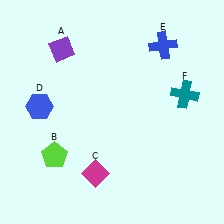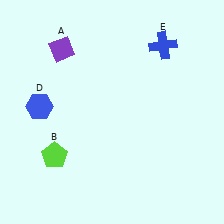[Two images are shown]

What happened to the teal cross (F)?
The teal cross (F) was removed in Image 2. It was in the top-right area of Image 1.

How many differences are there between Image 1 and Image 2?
There are 2 differences between the two images.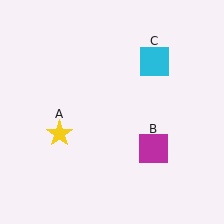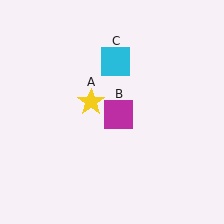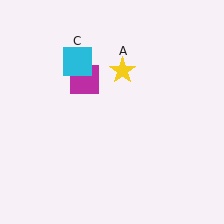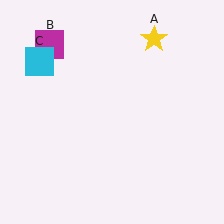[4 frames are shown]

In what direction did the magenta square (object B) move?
The magenta square (object B) moved up and to the left.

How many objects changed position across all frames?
3 objects changed position: yellow star (object A), magenta square (object B), cyan square (object C).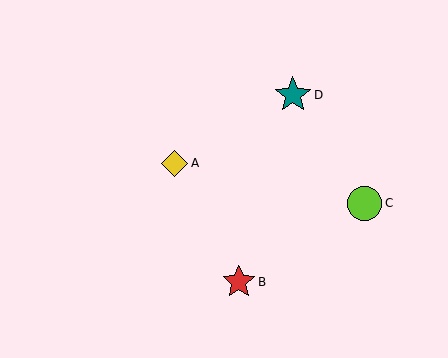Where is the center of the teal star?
The center of the teal star is at (293, 95).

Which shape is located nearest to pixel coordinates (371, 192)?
The lime circle (labeled C) at (365, 203) is nearest to that location.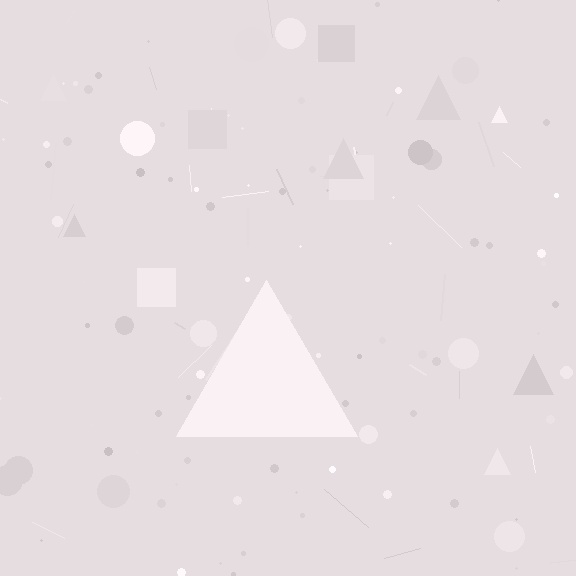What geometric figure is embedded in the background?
A triangle is embedded in the background.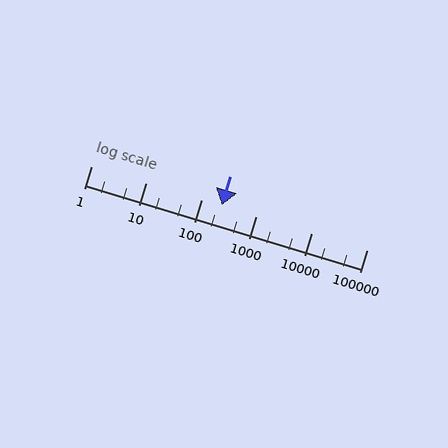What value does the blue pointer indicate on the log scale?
The pointer indicates approximately 230.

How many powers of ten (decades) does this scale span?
The scale spans 5 decades, from 1 to 100000.